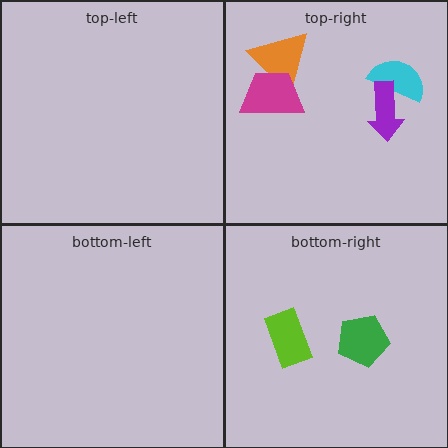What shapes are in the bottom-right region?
The green pentagon, the lime rectangle.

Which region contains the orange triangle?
The top-right region.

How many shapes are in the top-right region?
4.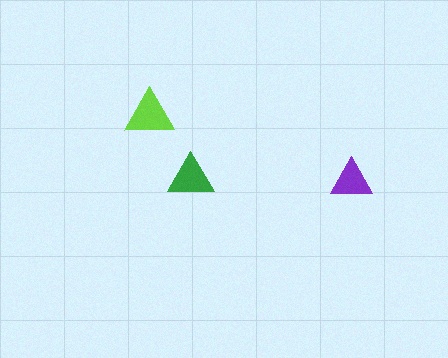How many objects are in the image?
There are 3 objects in the image.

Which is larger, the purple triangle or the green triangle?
The green one.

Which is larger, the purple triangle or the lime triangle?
The lime one.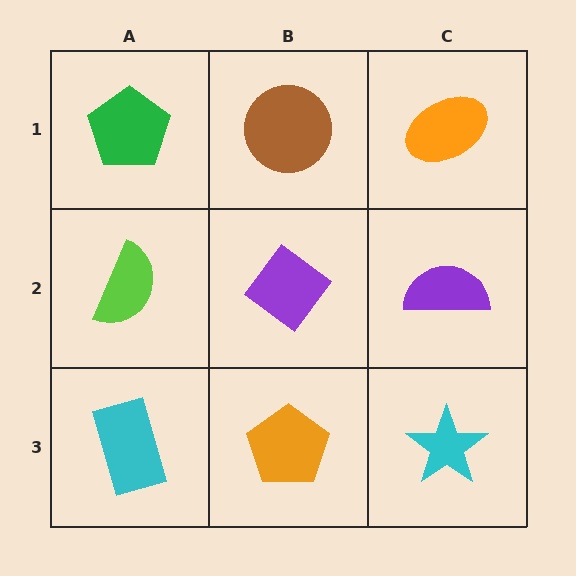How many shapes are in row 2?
3 shapes.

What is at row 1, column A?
A green pentagon.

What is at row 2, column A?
A lime semicircle.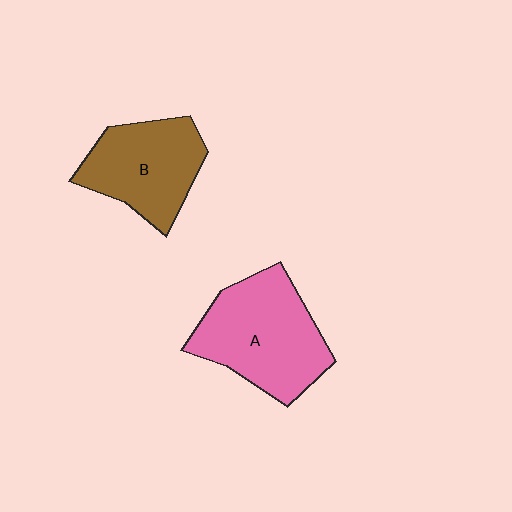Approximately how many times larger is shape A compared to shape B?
Approximately 1.2 times.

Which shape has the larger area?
Shape A (pink).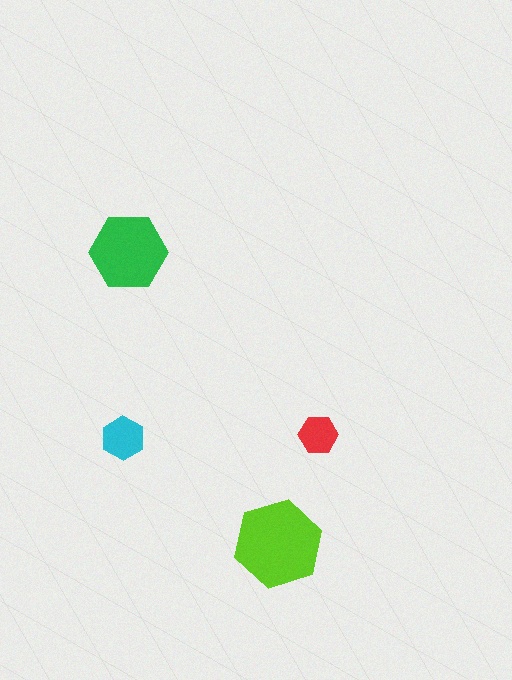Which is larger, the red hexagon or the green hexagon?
The green one.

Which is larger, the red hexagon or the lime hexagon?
The lime one.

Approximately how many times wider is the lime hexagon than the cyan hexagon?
About 2 times wider.